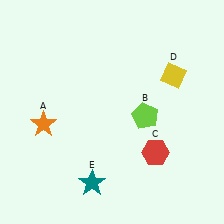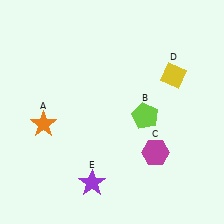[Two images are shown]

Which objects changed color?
C changed from red to magenta. E changed from teal to purple.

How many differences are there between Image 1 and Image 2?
There are 2 differences between the two images.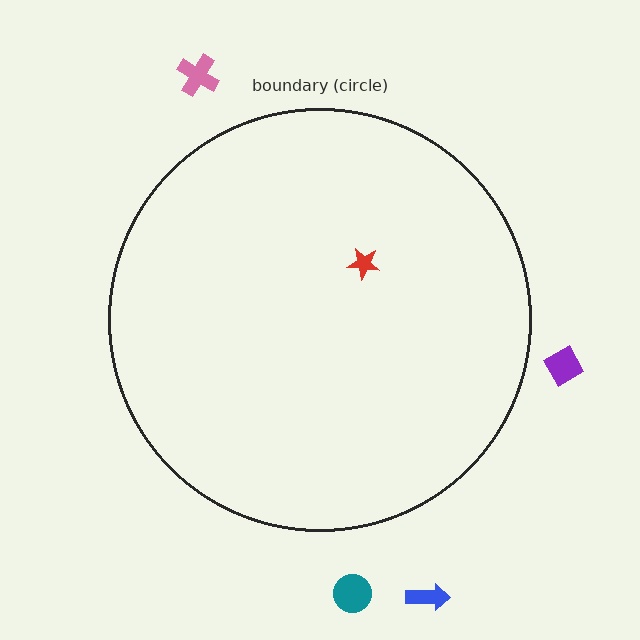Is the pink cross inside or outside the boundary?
Outside.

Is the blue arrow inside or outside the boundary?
Outside.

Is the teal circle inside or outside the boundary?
Outside.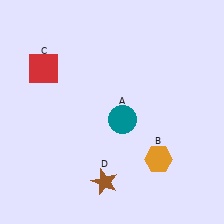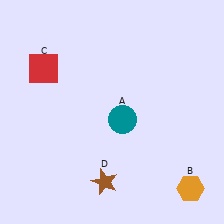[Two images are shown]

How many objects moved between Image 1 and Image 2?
1 object moved between the two images.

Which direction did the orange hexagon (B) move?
The orange hexagon (B) moved right.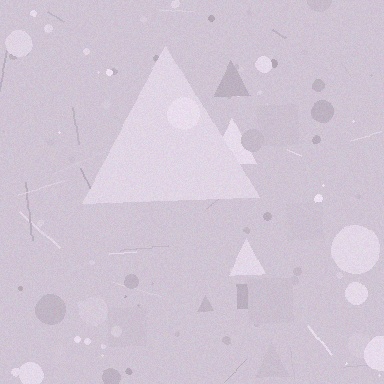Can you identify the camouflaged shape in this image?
The camouflaged shape is a triangle.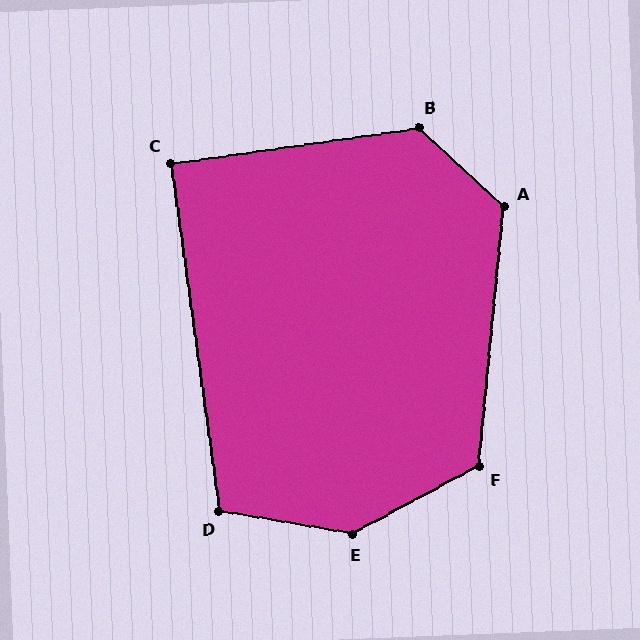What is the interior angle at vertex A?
Approximately 127 degrees (obtuse).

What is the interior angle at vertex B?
Approximately 129 degrees (obtuse).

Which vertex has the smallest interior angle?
C, at approximately 90 degrees.